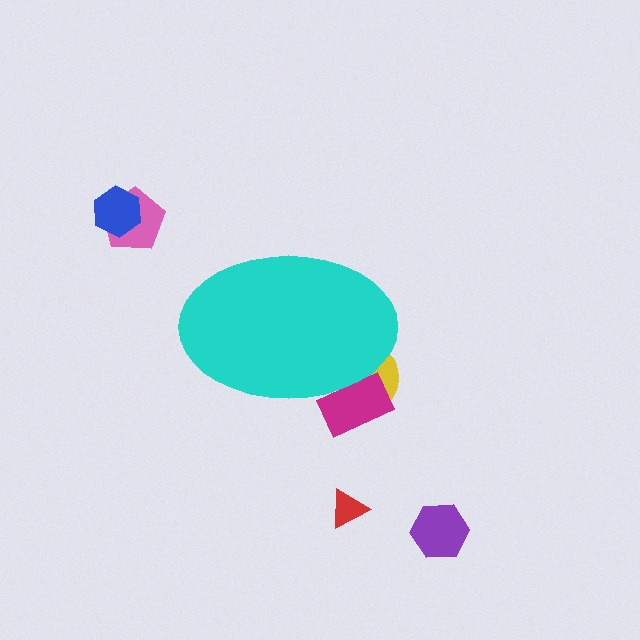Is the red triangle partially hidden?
No, the red triangle is fully visible.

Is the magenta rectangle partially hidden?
Yes, the magenta rectangle is partially hidden behind the cyan ellipse.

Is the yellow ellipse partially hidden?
Yes, the yellow ellipse is partially hidden behind the cyan ellipse.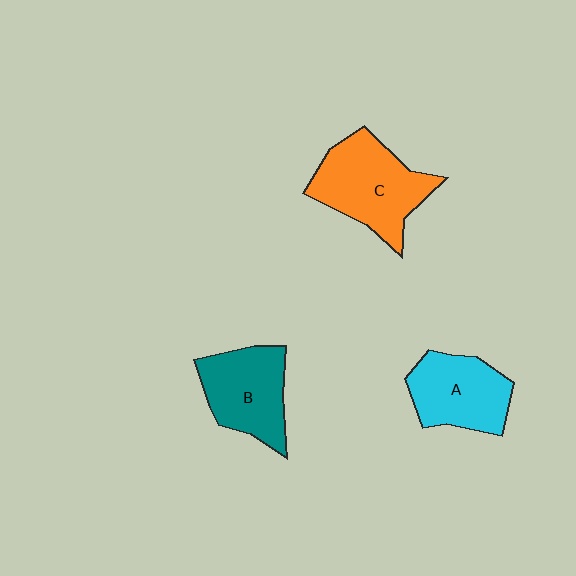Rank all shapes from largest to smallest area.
From largest to smallest: C (orange), B (teal), A (cyan).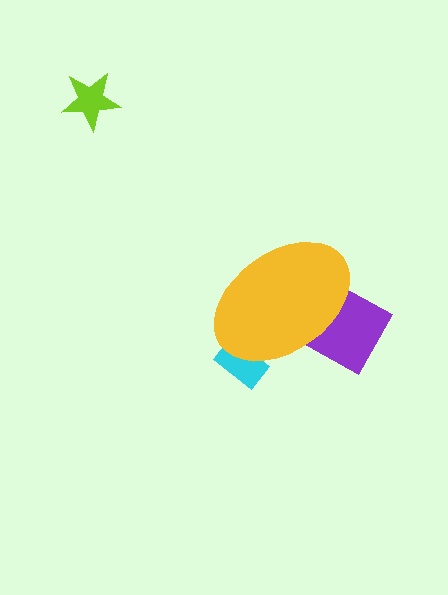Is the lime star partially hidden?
No, the lime star is fully visible.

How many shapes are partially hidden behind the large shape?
2 shapes are partially hidden.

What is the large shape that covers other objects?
A yellow ellipse.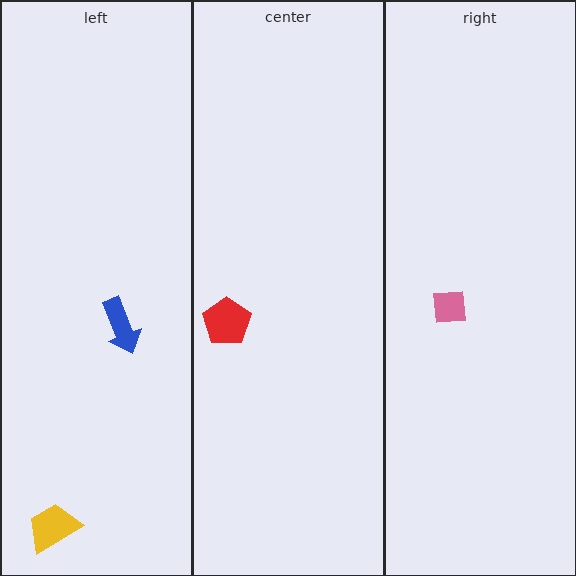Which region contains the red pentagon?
The center region.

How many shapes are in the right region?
1.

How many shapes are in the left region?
2.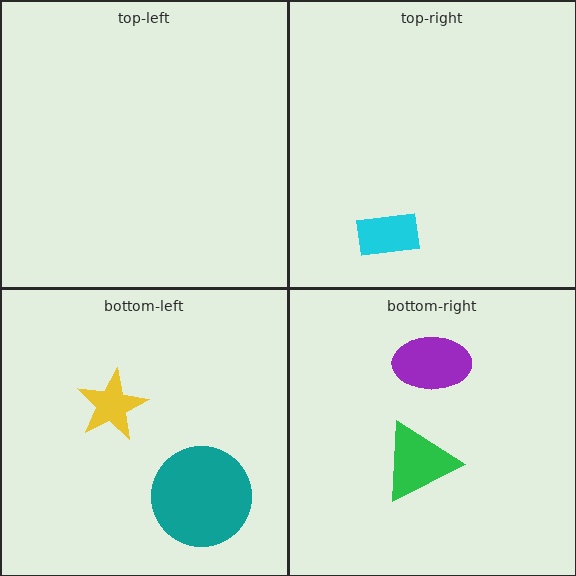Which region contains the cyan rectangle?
The top-right region.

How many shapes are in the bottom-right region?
2.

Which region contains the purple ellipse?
The bottom-right region.